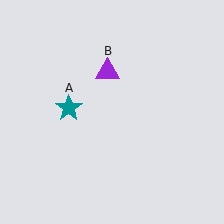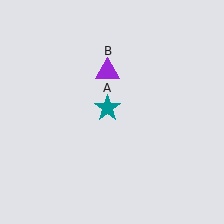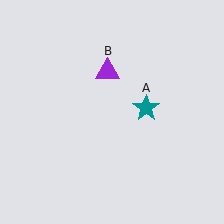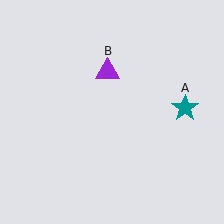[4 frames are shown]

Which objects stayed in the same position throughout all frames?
Purple triangle (object B) remained stationary.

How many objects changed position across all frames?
1 object changed position: teal star (object A).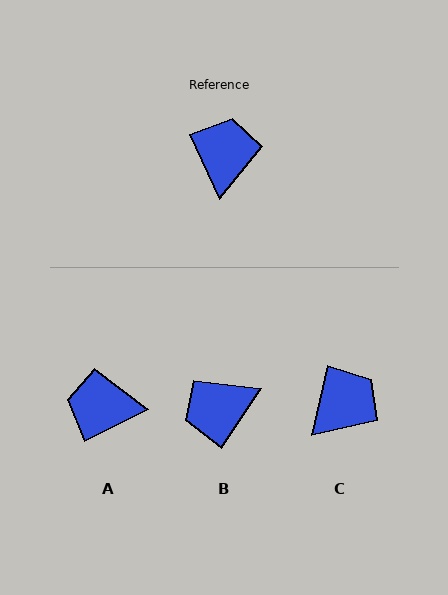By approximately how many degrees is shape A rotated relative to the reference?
Approximately 92 degrees counter-clockwise.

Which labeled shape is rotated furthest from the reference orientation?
B, about 122 degrees away.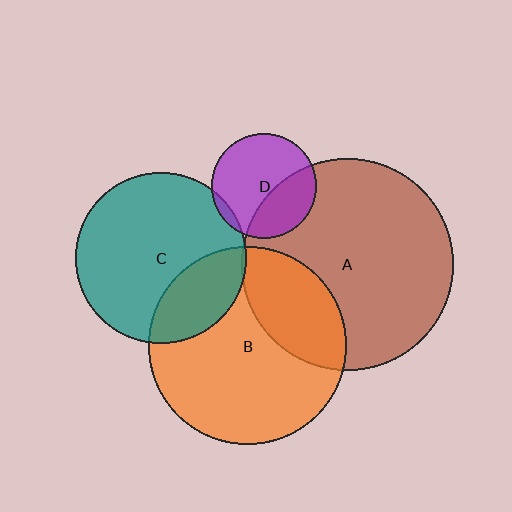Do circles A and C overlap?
Yes.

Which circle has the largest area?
Circle A (brown).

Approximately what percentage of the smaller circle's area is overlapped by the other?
Approximately 5%.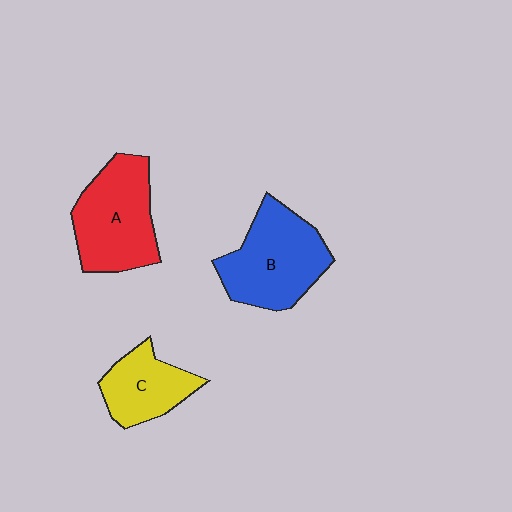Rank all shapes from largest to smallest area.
From largest to smallest: B (blue), A (red), C (yellow).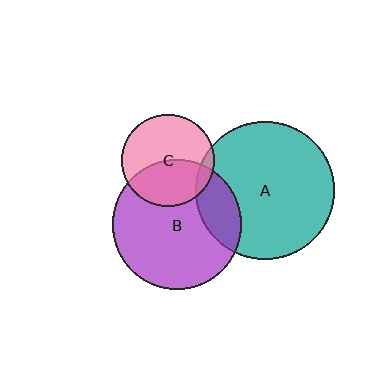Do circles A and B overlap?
Yes.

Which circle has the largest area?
Circle A (teal).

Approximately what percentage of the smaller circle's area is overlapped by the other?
Approximately 20%.